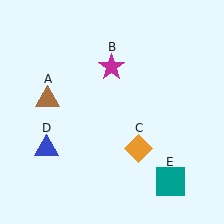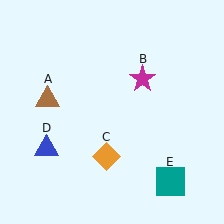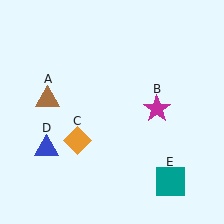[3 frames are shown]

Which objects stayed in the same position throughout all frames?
Brown triangle (object A) and blue triangle (object D) and teal square (object E) remained stationary.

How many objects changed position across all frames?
2 objects changed position: magenta star (object B), orange diamond (object C).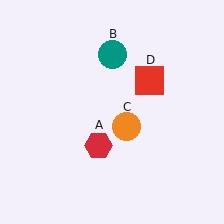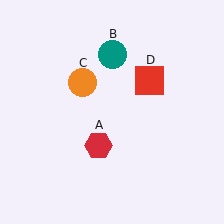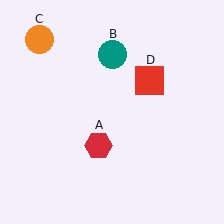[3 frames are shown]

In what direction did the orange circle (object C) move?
The orange circle (object C) moved up and to the left.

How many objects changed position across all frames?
1 object changed position: orange circle (object C).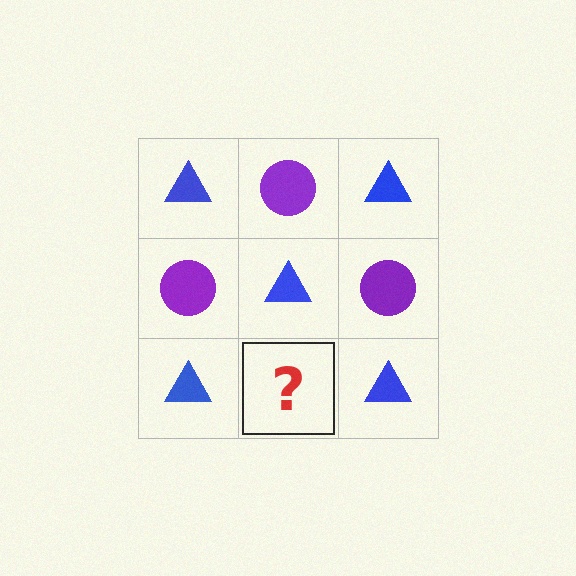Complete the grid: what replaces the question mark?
The question mark should be replaced with a purple circle.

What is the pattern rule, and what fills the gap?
The rule is that it alternates blue triangle and purple circle in a checkerboard pattern. The gap should be filled with a purple circle.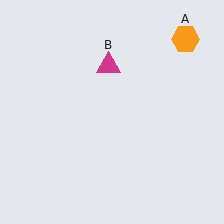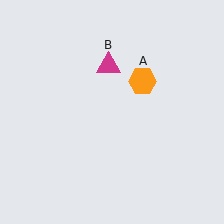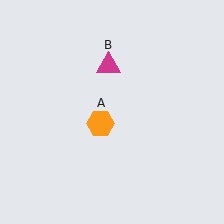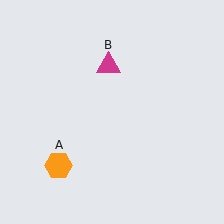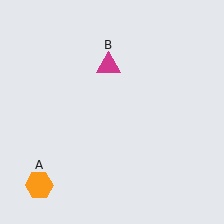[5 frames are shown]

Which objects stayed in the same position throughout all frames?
Magenta triangle (object B) remained stationary.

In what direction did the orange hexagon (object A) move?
The orange hexagon (object A) moved down and to the left.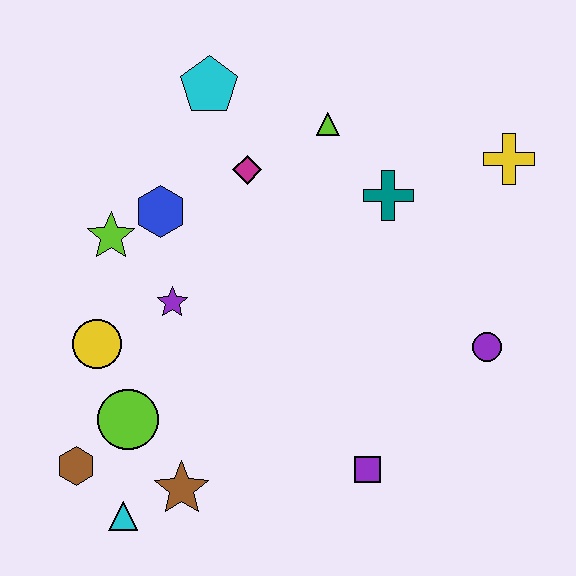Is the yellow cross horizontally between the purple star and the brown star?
No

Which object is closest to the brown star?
The cyan triangle is closest to the brown star.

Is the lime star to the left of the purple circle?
Yes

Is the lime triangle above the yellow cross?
Yes